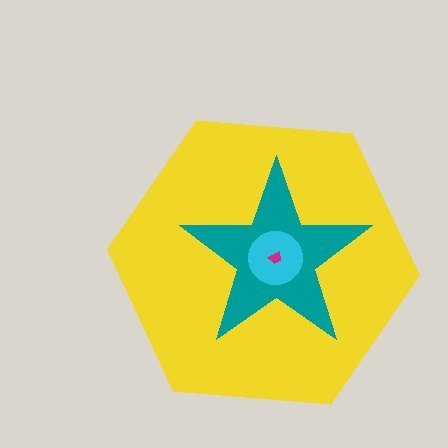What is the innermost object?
The magenta trapezoid.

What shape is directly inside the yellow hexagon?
The teal star.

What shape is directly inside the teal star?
The cyan circle.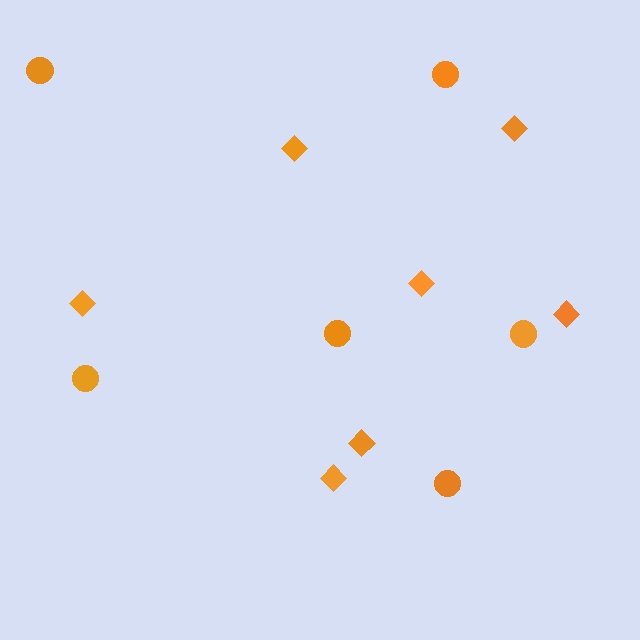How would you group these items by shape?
There are 2 groups: one group of circles (6) and one group of diamonds (7).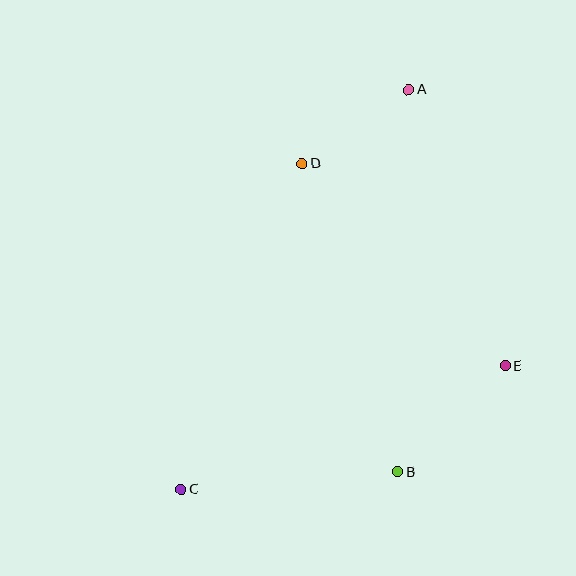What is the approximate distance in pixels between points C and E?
The distance between C and E is approximately 347 pixels.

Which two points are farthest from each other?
Points A and C are farthest from each other.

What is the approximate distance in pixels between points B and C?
The distance between B and C is approximately 217 pixels.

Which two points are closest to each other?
Points A and D are closest to each other.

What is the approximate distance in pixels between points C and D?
The distance between C and D is approximately 348 pixels.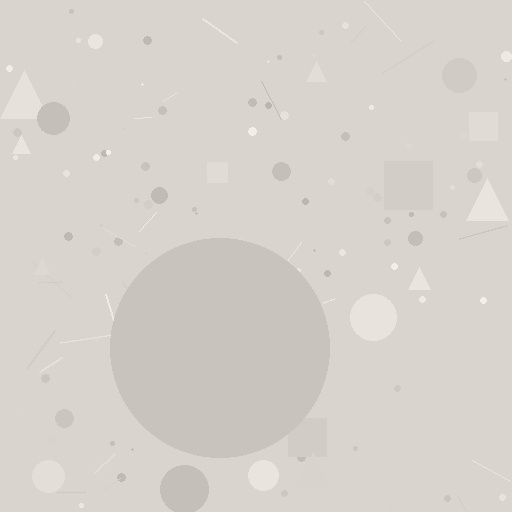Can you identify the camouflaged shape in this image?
The camouflaged shape is a circle.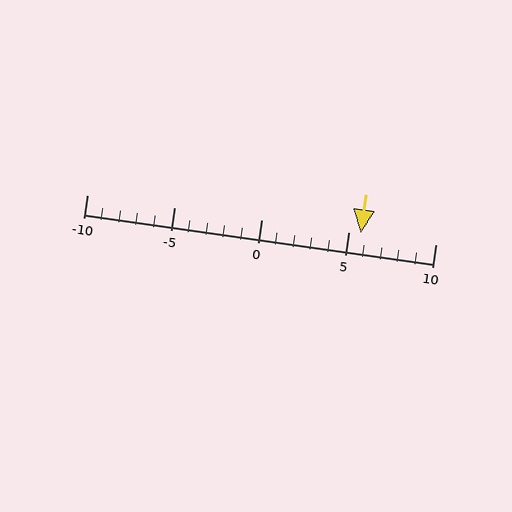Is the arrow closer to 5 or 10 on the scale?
The arrow is closer to 5.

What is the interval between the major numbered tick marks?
The major tick marks are spaced 5 units apart.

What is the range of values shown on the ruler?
The ruler shows values from -10 to 10.